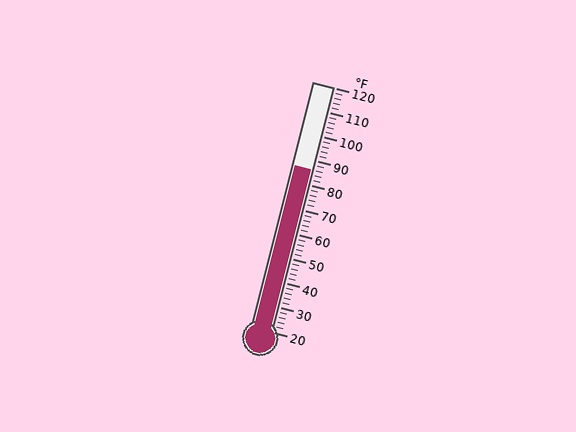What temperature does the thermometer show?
The thermometer shows approximately 86°F.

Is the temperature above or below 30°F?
The temperature is above 30°F.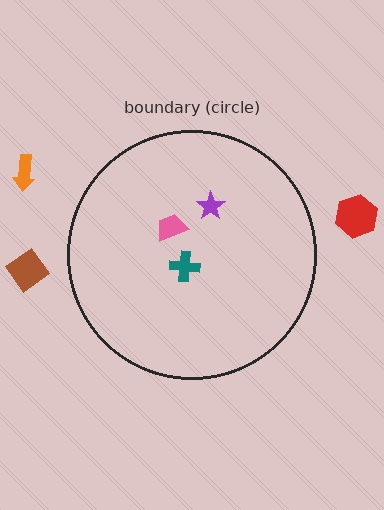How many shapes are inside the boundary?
3 inside, 3 outside.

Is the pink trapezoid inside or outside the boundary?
Inside.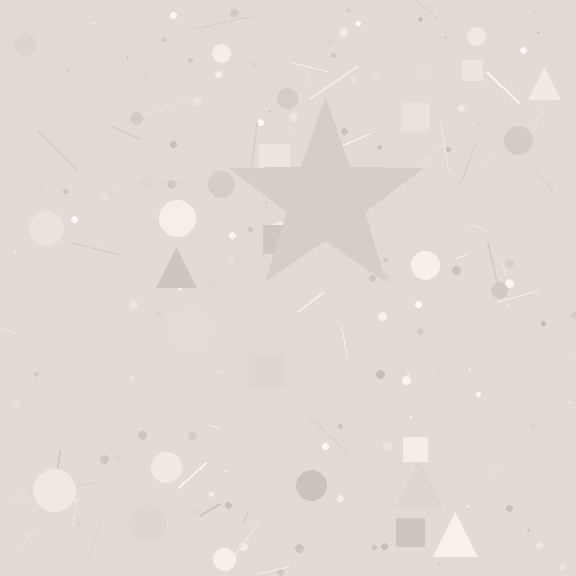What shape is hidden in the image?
A star is hidden in the image.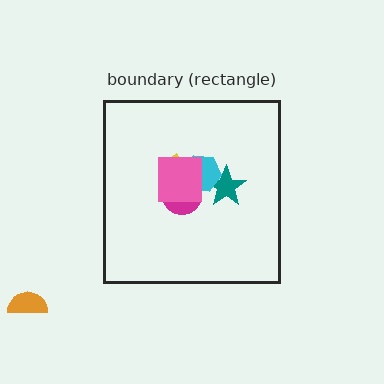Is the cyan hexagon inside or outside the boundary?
Inside.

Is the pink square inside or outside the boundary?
Inside.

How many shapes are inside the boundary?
5 inside, 1 outside.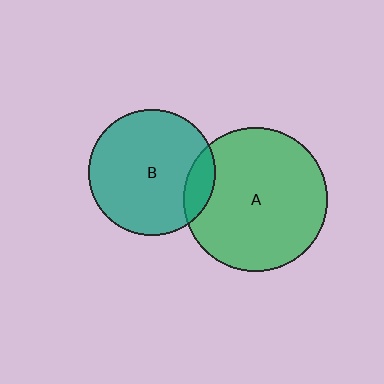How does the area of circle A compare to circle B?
Approximately 1.3 times.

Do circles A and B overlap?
Yes.